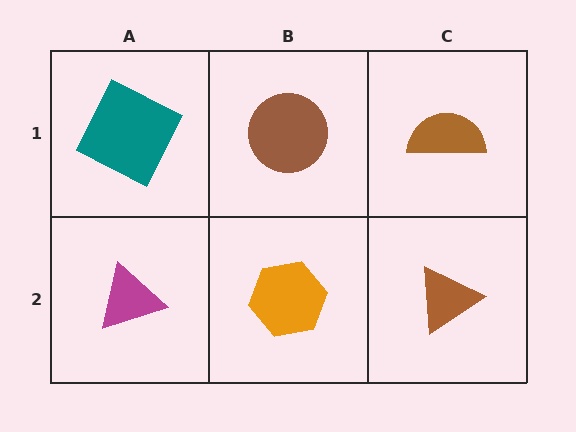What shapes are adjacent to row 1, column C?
A brown triangle (row 2, column C), a brown circle (row 1, column B).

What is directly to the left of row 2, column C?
An orange hexagon.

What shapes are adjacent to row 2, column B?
A brown circle (row 1, column B), a magenta triangle (row 2, column A), a brown triangle (row 2, column C).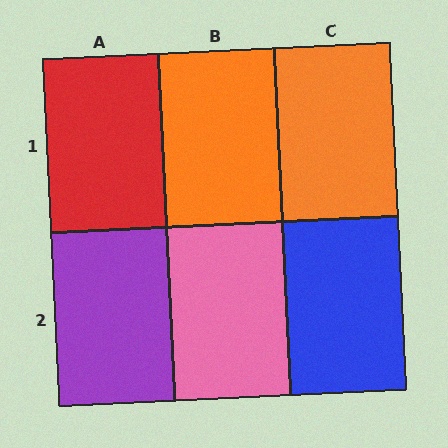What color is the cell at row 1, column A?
Red.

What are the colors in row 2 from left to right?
Purple, pink, blue.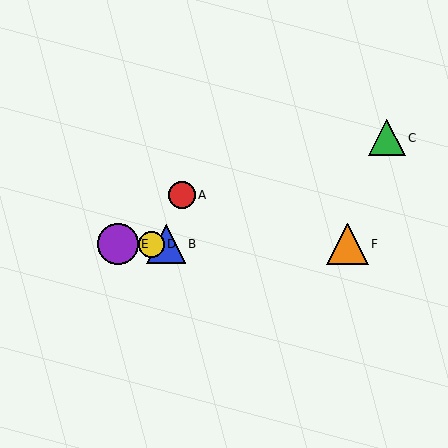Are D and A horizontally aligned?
No, D is at y≈244 and A is at y≈195.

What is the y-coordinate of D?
Object D is at y≈244.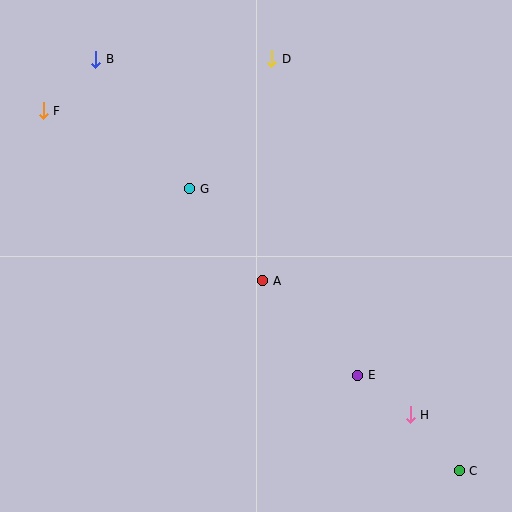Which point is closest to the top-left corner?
Point B is closest to the top-left corner.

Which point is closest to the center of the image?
Point A at (263, 281) is closest to the center.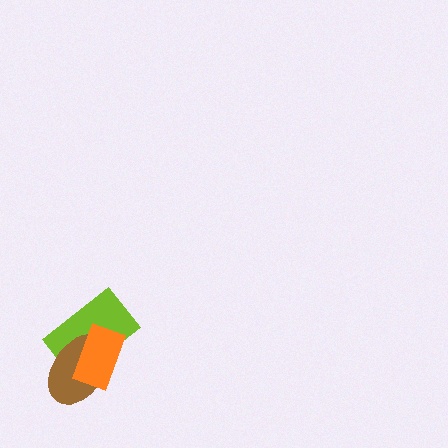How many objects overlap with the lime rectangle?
2 objects overlap with the lime rectangle.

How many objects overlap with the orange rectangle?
2 objects overlap with the orange rectangle.